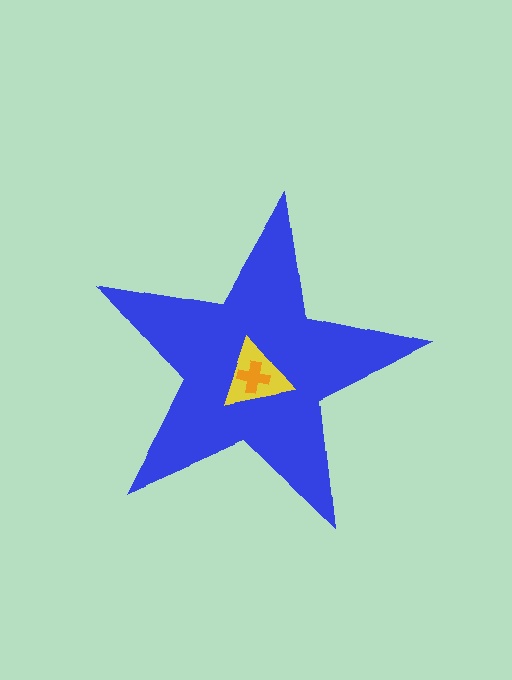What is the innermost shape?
The orange cross.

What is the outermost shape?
The blue star.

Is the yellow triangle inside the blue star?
Yes.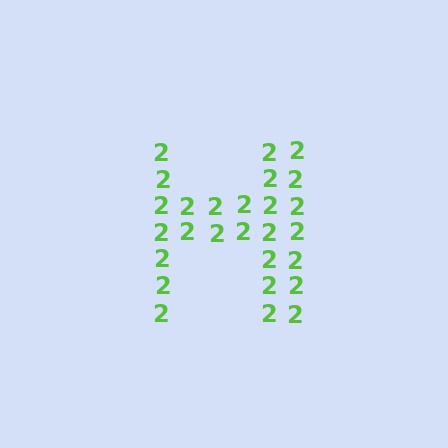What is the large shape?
The large shape is the letter H.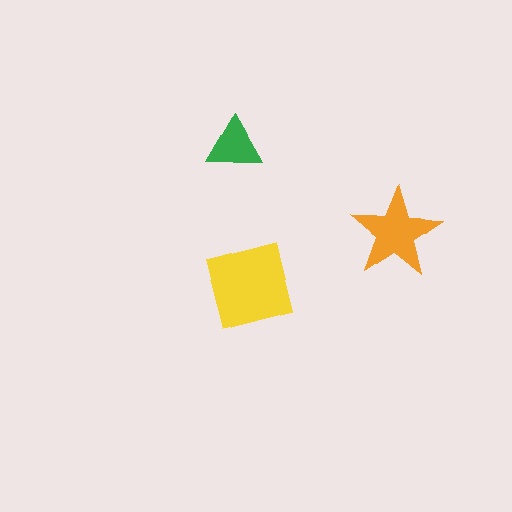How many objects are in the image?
There are 3 objects in the image.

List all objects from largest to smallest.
The yellow square, the orange star, the green triangle.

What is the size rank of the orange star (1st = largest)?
2nd.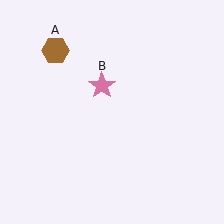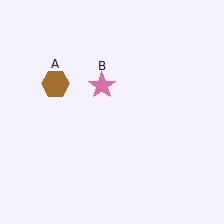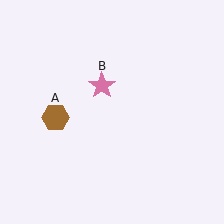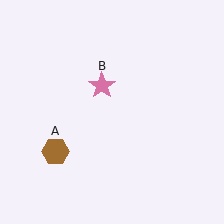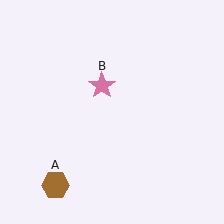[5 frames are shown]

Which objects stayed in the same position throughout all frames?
Pink star (object B) remained stationary.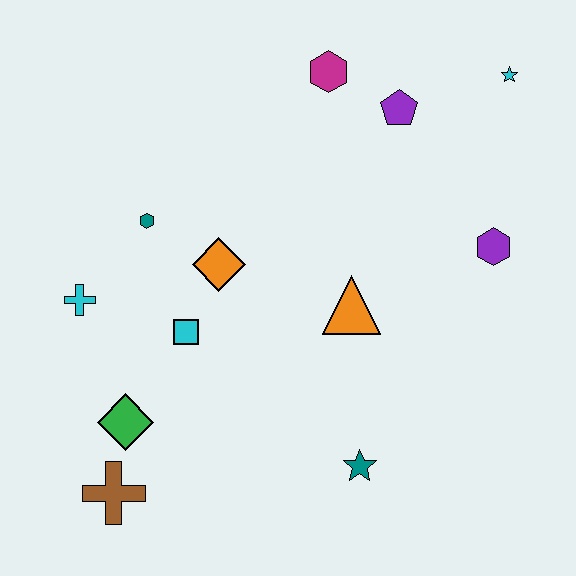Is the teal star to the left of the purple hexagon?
Yes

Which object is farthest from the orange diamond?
The cyan star is farthest from the orange diamond.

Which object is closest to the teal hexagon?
The orange diamond is closest to the teal hexagon.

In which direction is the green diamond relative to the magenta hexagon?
The green diamond is below the magenta hexagon.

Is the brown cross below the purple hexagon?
Yes